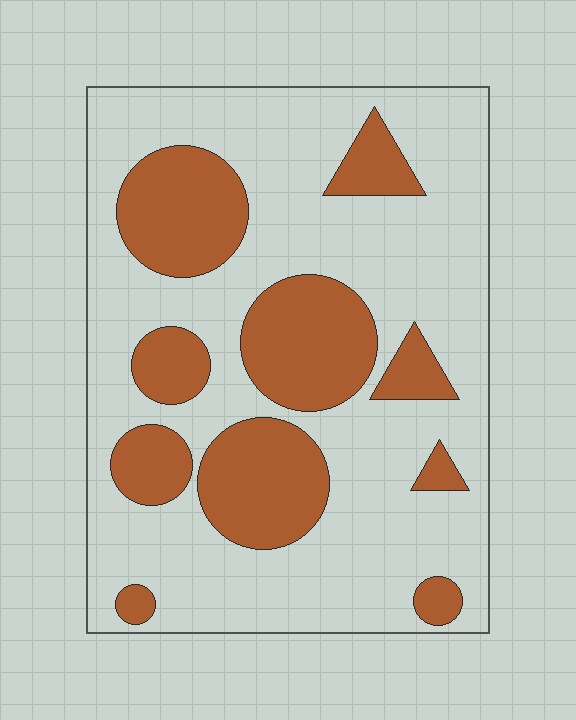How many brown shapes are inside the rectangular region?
10.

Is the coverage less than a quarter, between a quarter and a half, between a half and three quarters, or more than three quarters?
Between a quarter and a half.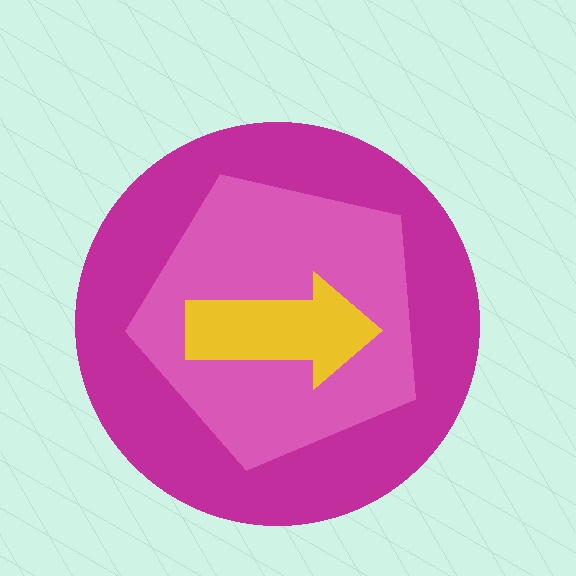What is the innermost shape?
The yellow arrow.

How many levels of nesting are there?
3.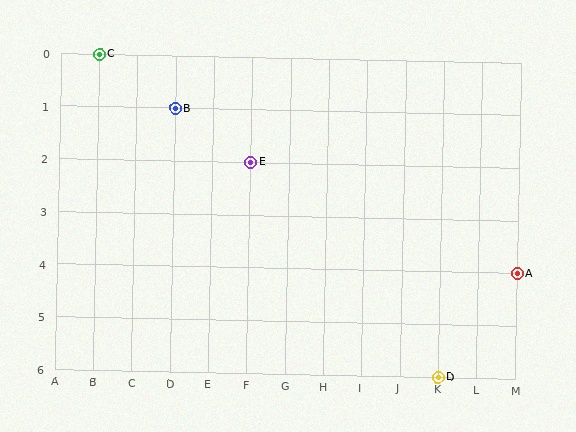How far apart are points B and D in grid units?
Points B and D are 7 columns and 5 rows apart (about 8.6 grid units diagonally).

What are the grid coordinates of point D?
Point D is at grid coordinates (K, 6).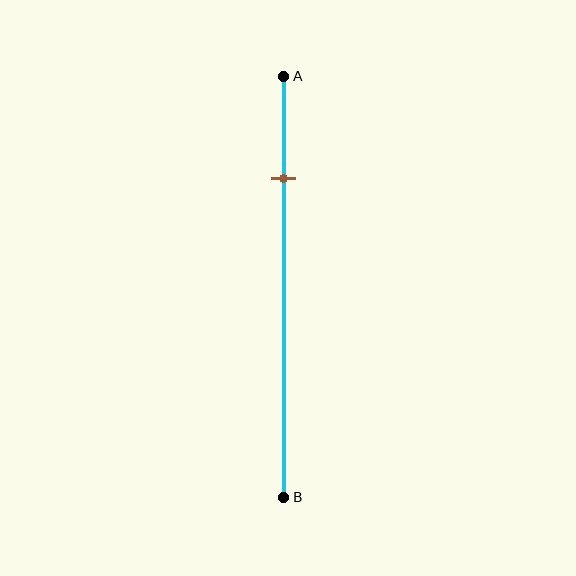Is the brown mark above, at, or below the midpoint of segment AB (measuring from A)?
The brown mark is above the midpoint of segment AB.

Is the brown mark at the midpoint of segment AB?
No, the mark is at about 25% from A, not at the 50% midpoint.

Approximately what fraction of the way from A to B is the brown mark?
The brown mark is approximately 25% of the way from A to B.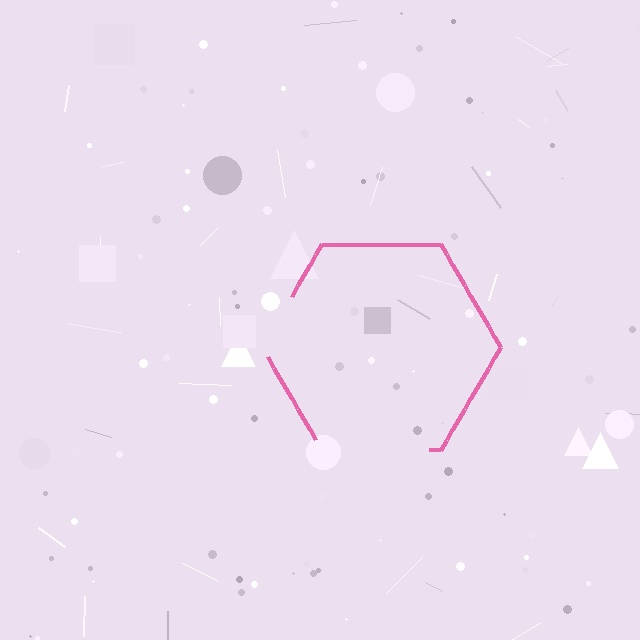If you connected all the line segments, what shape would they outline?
They would outline a hexagon.